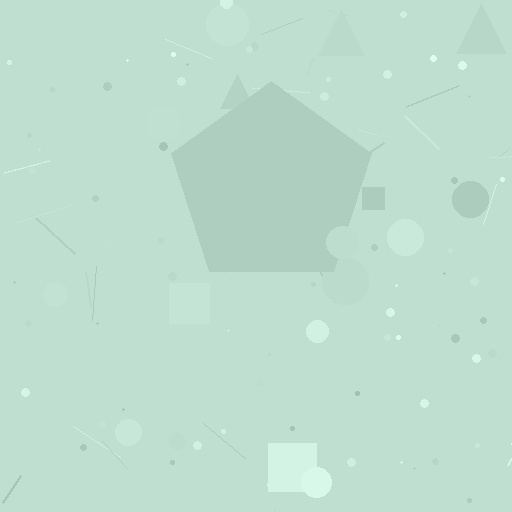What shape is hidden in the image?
A pentagon is hidden in the image.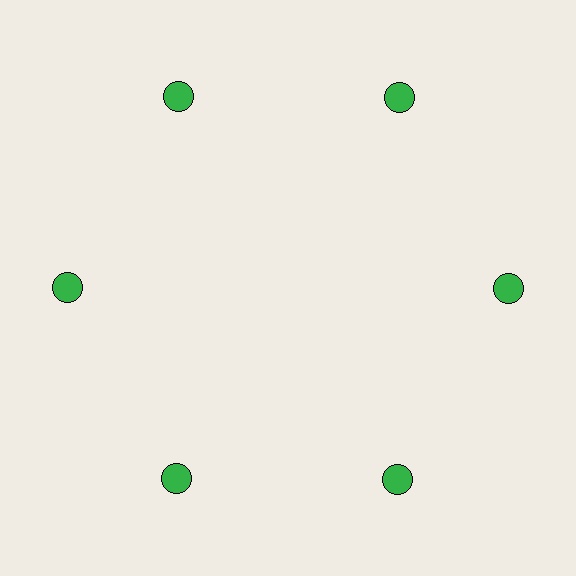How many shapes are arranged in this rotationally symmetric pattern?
There are 6 shapes, arranged in 6 groups of 1.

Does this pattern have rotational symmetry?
Yes, this pattern has 6-fold rotational symmetry. It looks the same after rotating 60 degrees around the center.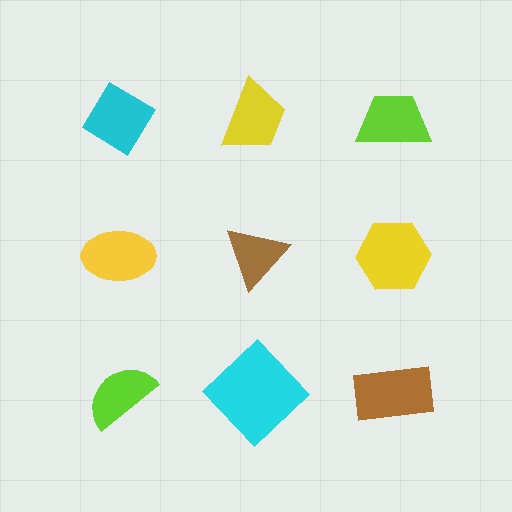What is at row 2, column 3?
A yellow hexagon.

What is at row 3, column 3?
A brown rectangle.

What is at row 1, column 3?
A lime trapezoid.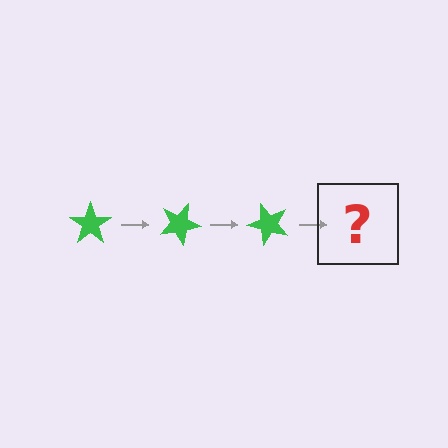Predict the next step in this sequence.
The next step is a green star rotated 75 degrees.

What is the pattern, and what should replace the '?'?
The pattern is that the star rotates 25 degrees each step. The '?' should be a green star rotated 75 degrees.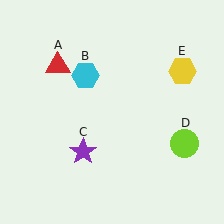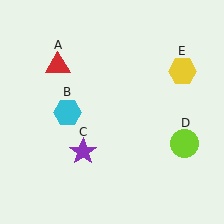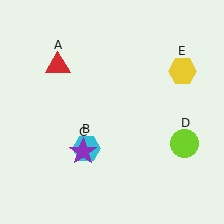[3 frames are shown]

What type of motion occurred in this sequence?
The cyan hexagon (object B) rotated counterclockwise around the center of the scene.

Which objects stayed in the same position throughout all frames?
Red triangle (object A) and purple star (object C) and lime circle (object D) and yellow hexagon (object E) remained stationary.